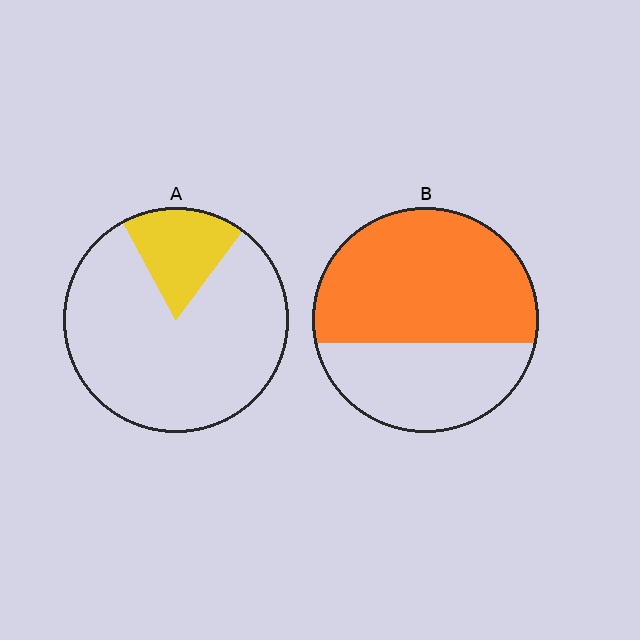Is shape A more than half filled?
No.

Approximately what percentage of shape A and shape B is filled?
A is approximately 20% and B is approximately 65%.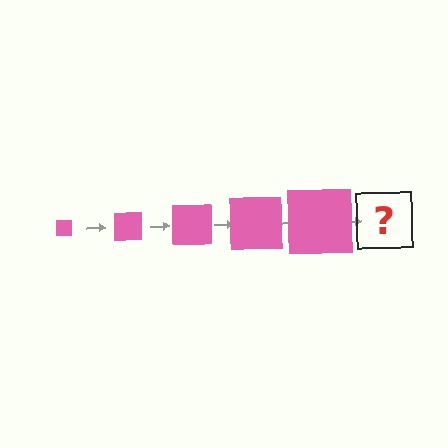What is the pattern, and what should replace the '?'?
The pattern is that the square gets progressively larger each step. The '?' should be a pink square, larger than the previous one.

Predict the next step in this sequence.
The next step is a pink square, larger than the previous one.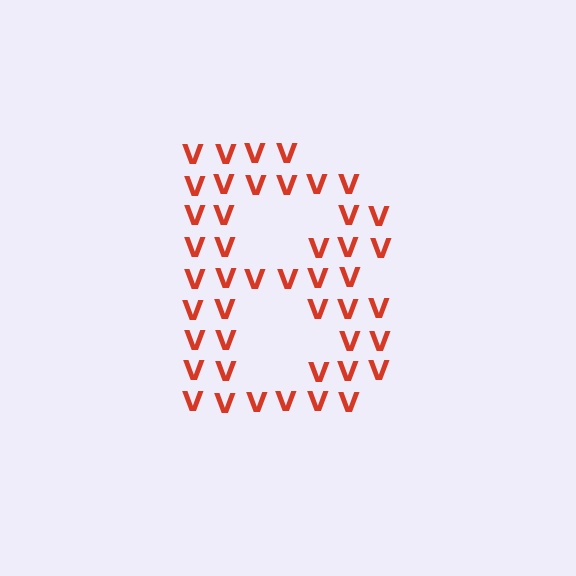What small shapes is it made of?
It is made of small letter V's.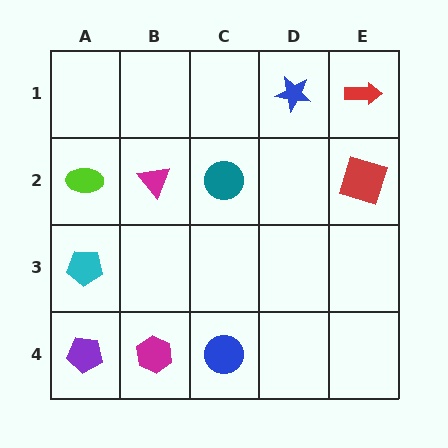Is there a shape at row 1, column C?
No, that cell is empty.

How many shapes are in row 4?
3 shapes.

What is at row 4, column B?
A magenta hexagon.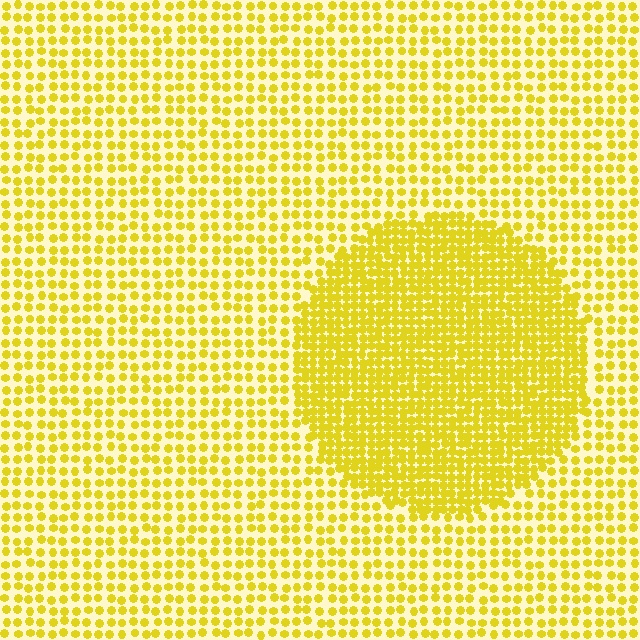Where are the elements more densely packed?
The elements are more densely packed inside the circle boundary.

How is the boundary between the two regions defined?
The boundary is defined by a change in element density (approximately 2.0x ratio). All elements are the same color, size, and shape.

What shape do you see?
I see a circle.